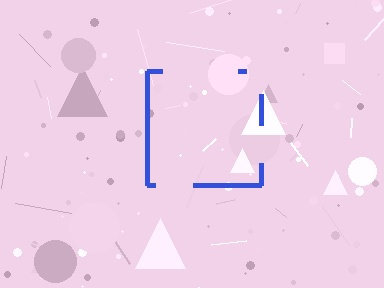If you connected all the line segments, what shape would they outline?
They would outline a square.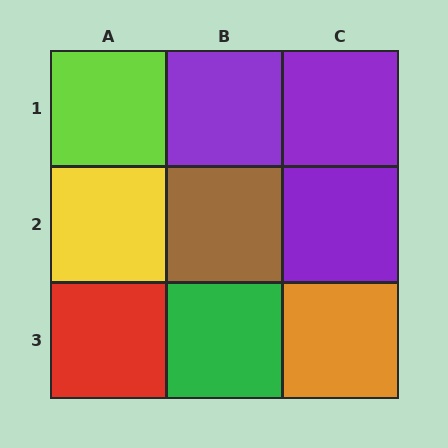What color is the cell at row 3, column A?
Red.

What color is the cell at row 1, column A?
Lime.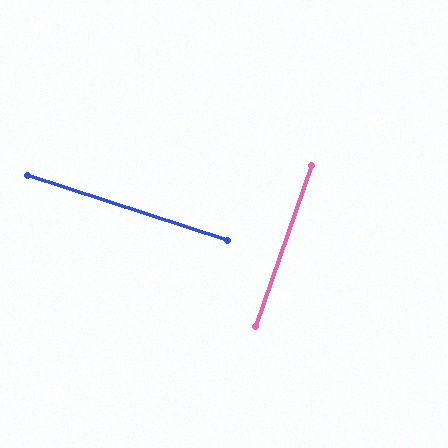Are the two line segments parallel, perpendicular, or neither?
Perpendicular — they meet at approximately 89°.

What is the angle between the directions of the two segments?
Approximately 89 degrees.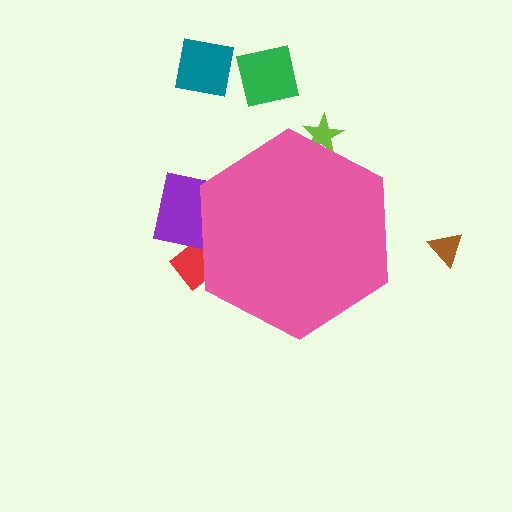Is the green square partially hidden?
No, the green square is fully visible.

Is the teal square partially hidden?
No, the teal square is fully visible.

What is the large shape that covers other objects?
A pink hexagon.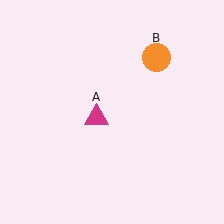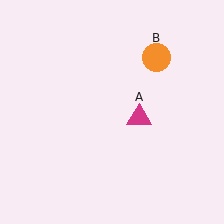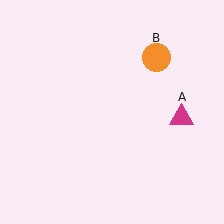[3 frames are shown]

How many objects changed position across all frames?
1 object changed position: magenta triangle (object A).